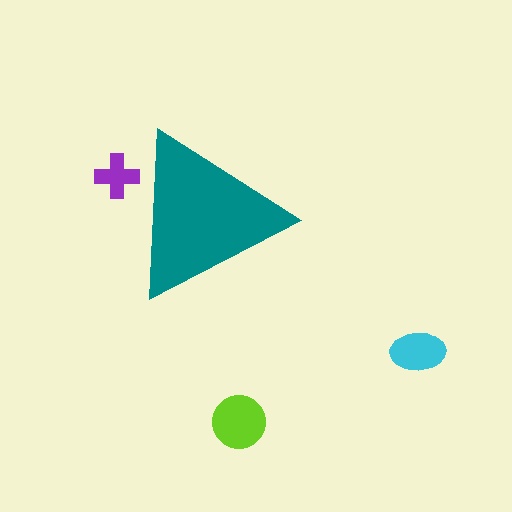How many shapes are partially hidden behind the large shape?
1 shape is partially hidden.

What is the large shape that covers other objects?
A teal triangle.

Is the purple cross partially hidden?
Yes, the purple cross is partially hidden behind the teal triangle.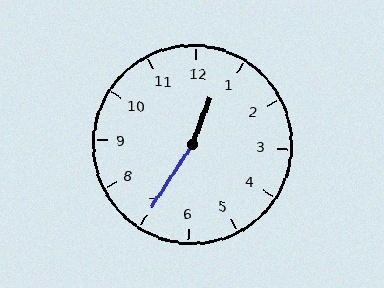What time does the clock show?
12:35.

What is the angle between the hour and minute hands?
Approximately 168 degrees.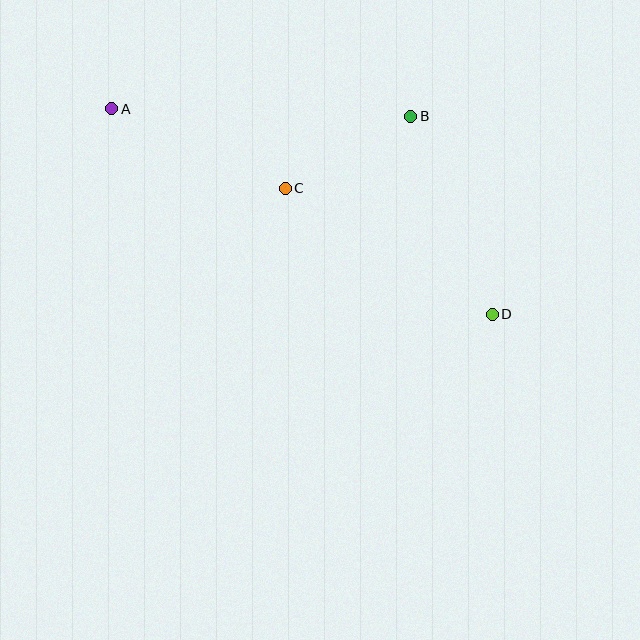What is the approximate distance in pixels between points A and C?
The distance between A and C is approximately 191 pixels.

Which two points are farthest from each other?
Points A and D are farthest from each other.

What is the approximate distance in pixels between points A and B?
The distance between A and B is approximately 299 pixels.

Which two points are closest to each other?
Points B and C are closest to each other.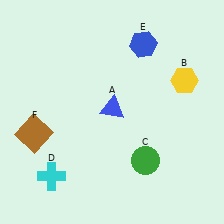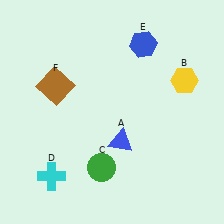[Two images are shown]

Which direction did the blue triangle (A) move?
The blue triangle (A) moved down.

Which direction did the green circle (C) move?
The green circle (C) moved left.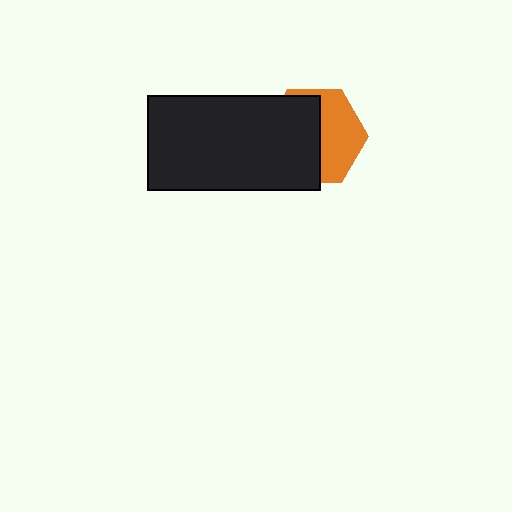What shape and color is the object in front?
The object in front is a black rectangle.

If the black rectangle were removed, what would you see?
You would see the complete orange hexagon.